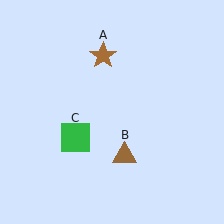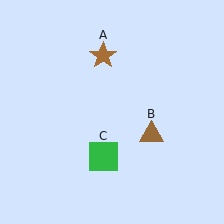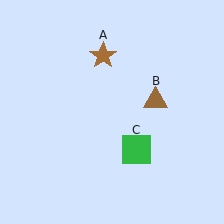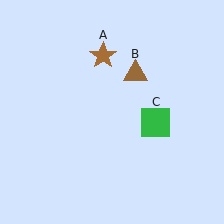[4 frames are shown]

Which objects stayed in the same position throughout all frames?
Brown star (object A) remained stationary.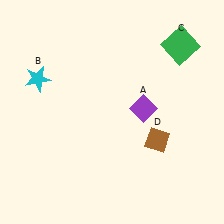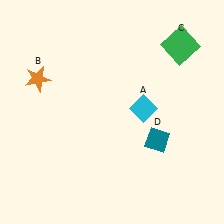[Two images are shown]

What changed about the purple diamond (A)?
In Image 1, A is purple. In Image 2, it changed to cyan.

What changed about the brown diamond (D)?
In Image 1, D is brown. In Image 2, it changed to teal.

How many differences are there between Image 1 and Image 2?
There are 3 differences between the two images.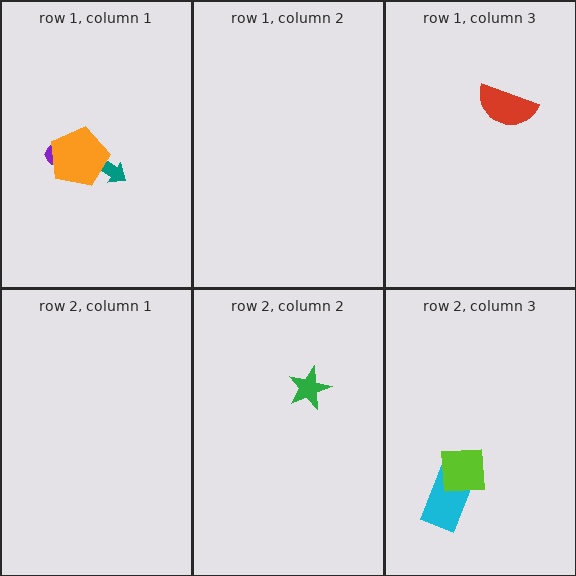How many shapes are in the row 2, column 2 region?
1.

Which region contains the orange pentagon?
The row 1, column 1 region.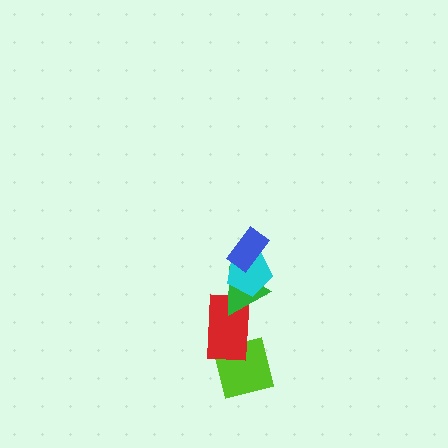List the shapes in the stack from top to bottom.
From top to bottom: the blue rectangle, the cyan pentagon, the green triangle, the red rectangle, the lime square.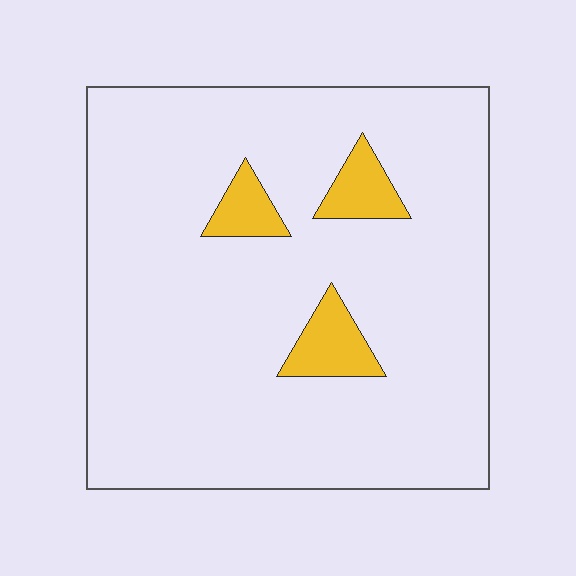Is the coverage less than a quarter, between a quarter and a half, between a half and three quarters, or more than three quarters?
Less than a quarter.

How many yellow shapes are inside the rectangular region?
3.